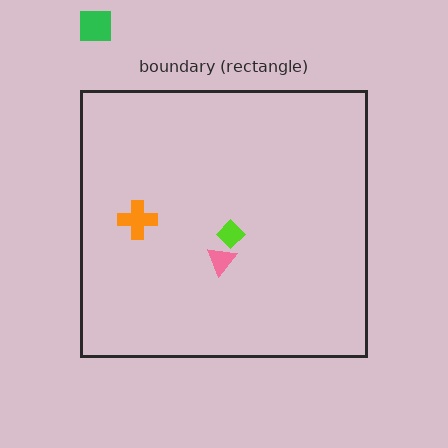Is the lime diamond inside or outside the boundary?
Inside.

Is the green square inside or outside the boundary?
Outside.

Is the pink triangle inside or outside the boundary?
Inside.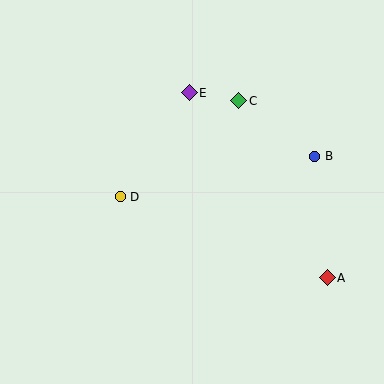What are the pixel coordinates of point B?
Point B is at (315, 156).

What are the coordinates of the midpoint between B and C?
The midpoint between B and C is at (277, 128).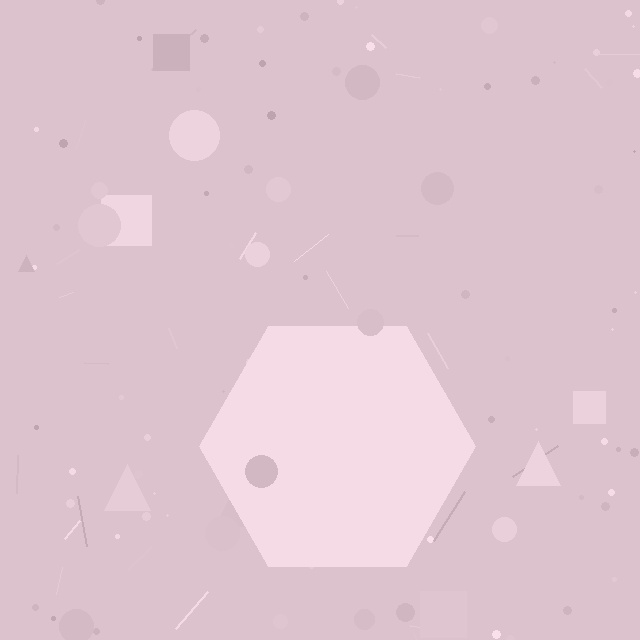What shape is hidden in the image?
A hexagon is hidden in the image.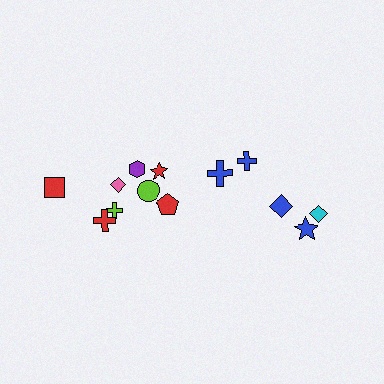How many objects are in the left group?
There are 8 objects.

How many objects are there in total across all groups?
There are 13 objects.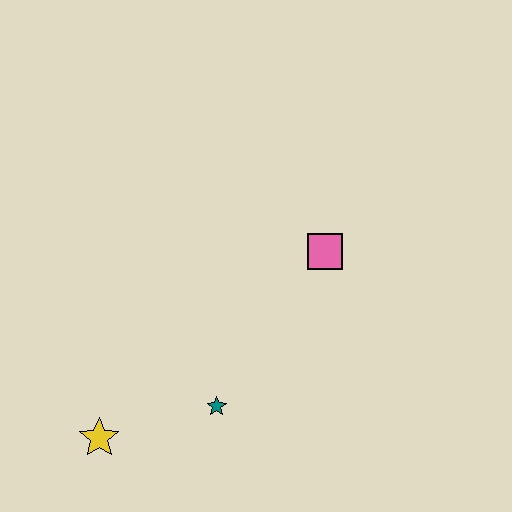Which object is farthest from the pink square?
The yellow star is farthest from the pink square.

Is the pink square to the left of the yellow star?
No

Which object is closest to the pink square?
The teal star is closest to the pink square.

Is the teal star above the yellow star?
Yes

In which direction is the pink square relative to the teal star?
The pink square is above the teal star.